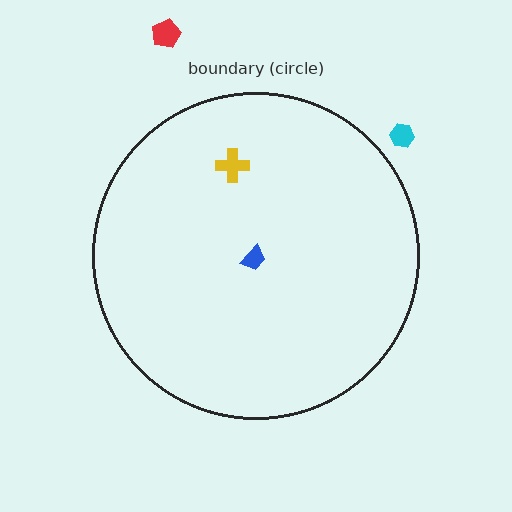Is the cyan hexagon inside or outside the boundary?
Outside.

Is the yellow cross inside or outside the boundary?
Inside.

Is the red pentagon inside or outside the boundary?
Outside.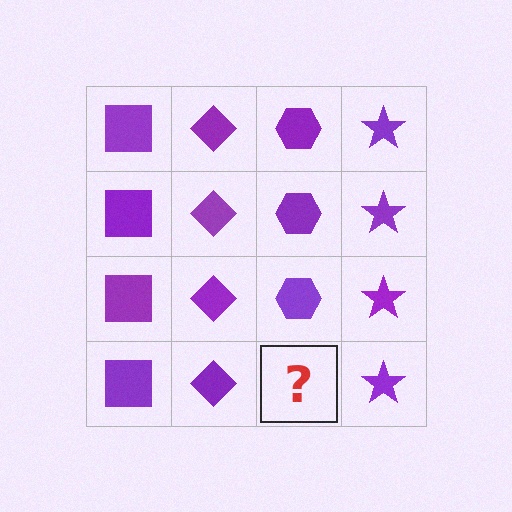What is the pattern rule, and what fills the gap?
The rule is that each column has a consistent shape. The gap should be filled with a purple hexagon.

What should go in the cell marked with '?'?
The missing cell should contain a purple hexagon.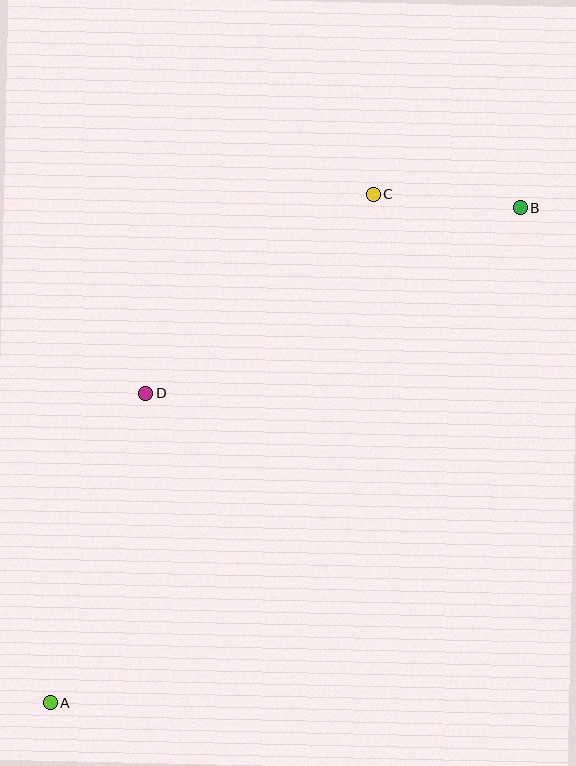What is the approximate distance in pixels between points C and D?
The distance between C and D is approximately 302 pixels.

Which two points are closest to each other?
Points B and C are closest to each other.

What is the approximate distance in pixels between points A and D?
The distance between A and D is approximately 324 pixels.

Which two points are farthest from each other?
Points A and B are farthest from each other.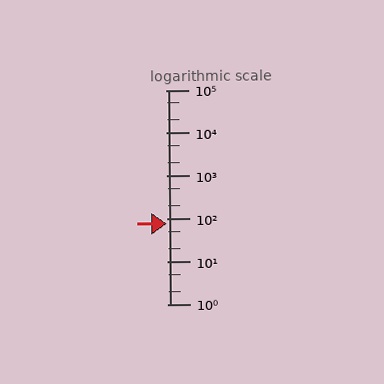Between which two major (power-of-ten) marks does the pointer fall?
The pointer is between 10 and 100.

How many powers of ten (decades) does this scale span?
The scale spans 5 decades, from 1 to 100000.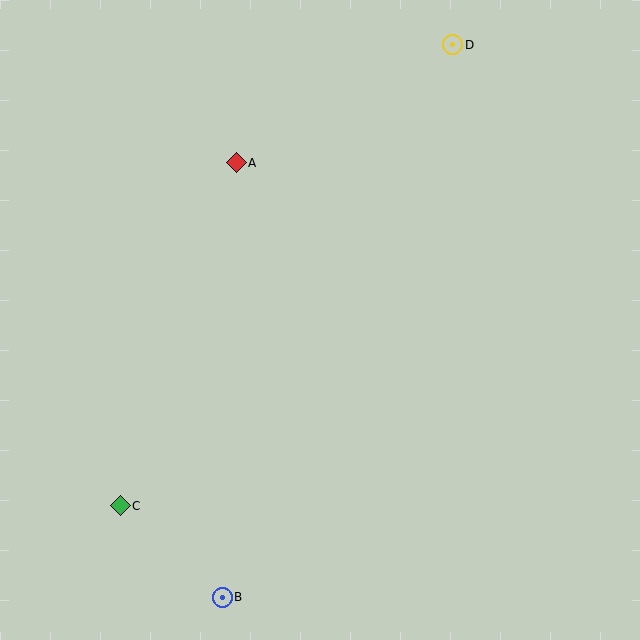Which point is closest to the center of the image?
Point A at (236, 163) is closest to the center.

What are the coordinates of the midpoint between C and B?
The midpoint between C and B is at (171, 552).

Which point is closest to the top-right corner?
Point D is closest to the top-right corner.